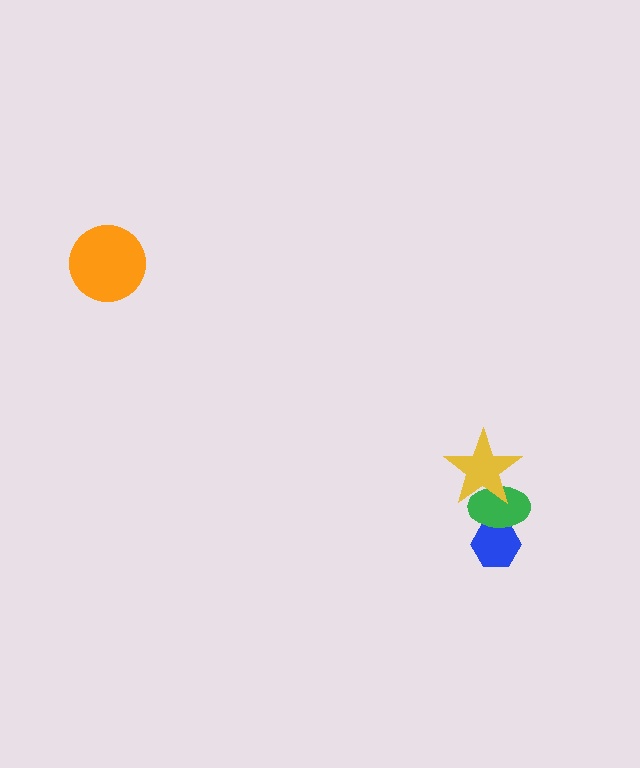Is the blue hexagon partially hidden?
Yes, it is partially covered by another shape.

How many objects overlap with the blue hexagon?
1 object overlaps with the blue hexagon.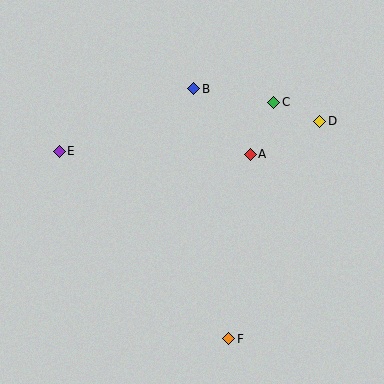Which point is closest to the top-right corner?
Point D is closest to the top-right corner.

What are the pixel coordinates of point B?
Point B is at (194, 89).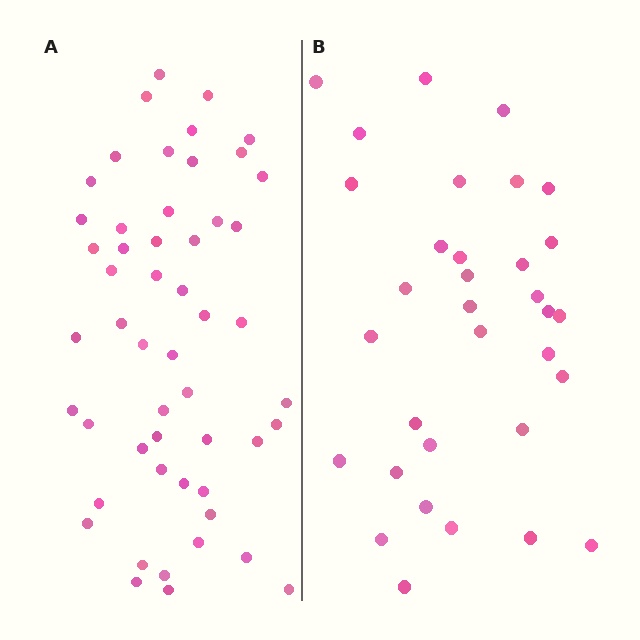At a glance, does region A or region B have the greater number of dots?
Region A (the left region) has more dots.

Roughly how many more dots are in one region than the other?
Region A has approximately 20 more dots than region B.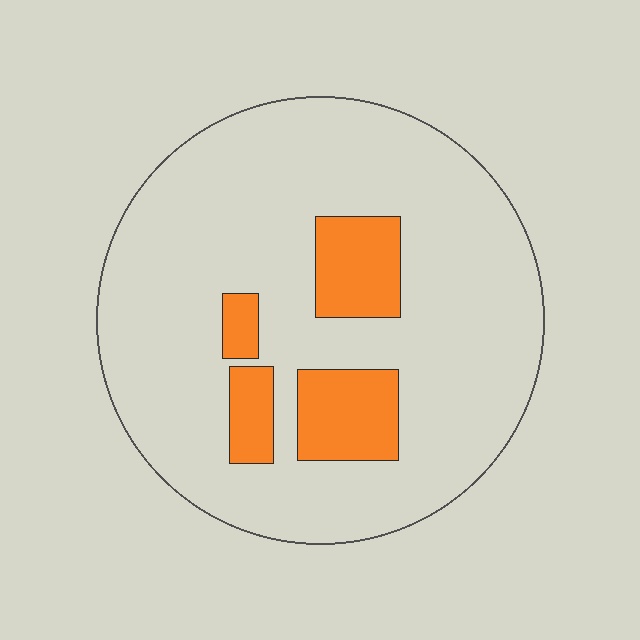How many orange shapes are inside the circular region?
4.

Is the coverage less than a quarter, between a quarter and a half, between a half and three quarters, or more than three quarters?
Less than a quarter.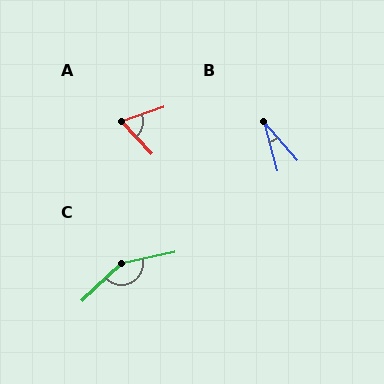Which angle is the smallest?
B, at approximately 26 degrees.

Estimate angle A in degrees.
Approximately 67 degrees.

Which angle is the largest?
C, at approximately 149 degrees.